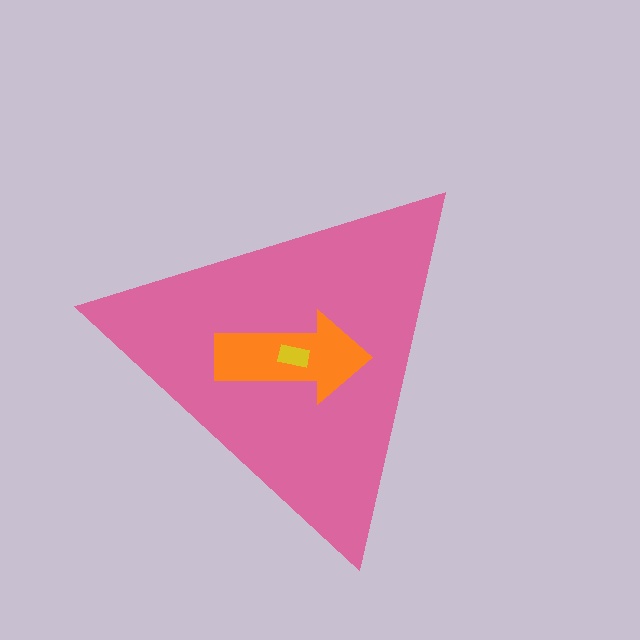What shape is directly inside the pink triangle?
The orange arrow.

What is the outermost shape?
The pink triangle.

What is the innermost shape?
The yellow rectangle.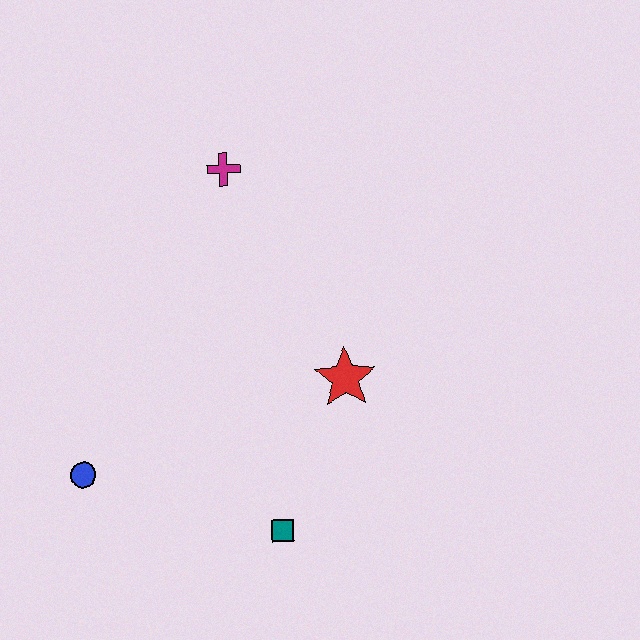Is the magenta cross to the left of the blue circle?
No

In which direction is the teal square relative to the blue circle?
The teal square is to the right of the blue circle.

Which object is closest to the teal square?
The red star is closest to the teal square.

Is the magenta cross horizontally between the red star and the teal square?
No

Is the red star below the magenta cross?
Yes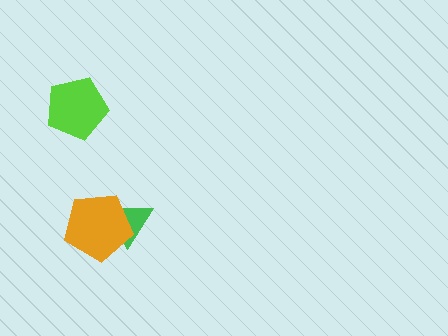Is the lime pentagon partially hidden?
No, no other shape covers it.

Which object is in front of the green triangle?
The orange pentagon is in front of the green triangle.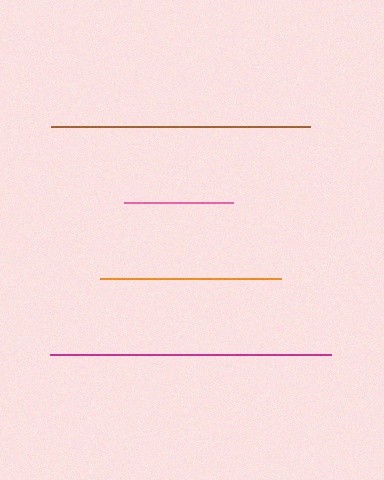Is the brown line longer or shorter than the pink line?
The brown line is longer than the pink line.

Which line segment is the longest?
The magenta line is the longest at approximately 280 pixels.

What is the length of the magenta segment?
The magenta segment is approximately 280 pixels long.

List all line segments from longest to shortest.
From longest to shortest: magenta, brown, orange, pink.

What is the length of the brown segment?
The brown segment is approximately 259 pixels long.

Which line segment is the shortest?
The pink line is the shortest at approximately 109 pixels.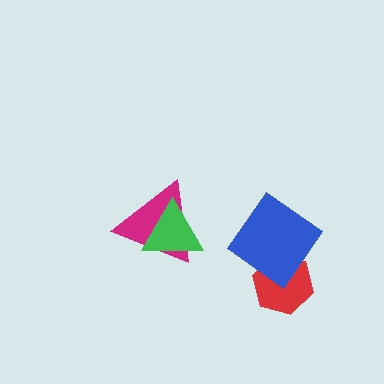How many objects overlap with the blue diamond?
1 object overlaps with the blue diamond.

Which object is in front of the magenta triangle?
The green triangle is in front of the magenta triangle.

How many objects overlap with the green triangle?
1 object overlaps with the green triangle.